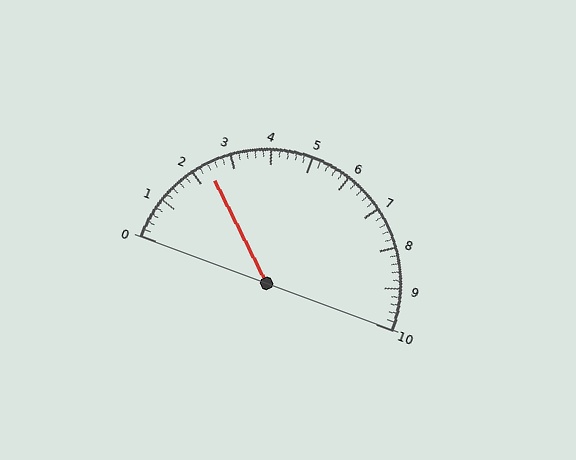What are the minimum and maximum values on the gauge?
The gauge ranges from 0 to 10.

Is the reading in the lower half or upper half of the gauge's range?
The reading is in the lower half of the range (0 to 10).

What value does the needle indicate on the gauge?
The needle indicates approximately 2.4.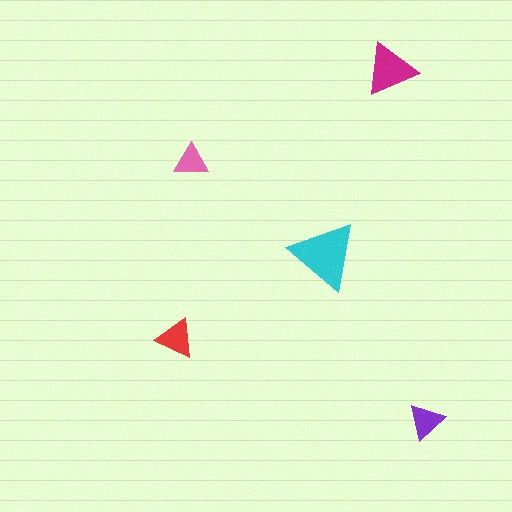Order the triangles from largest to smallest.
the cyan one, the magenta one, the red one, the purple one, the pink one.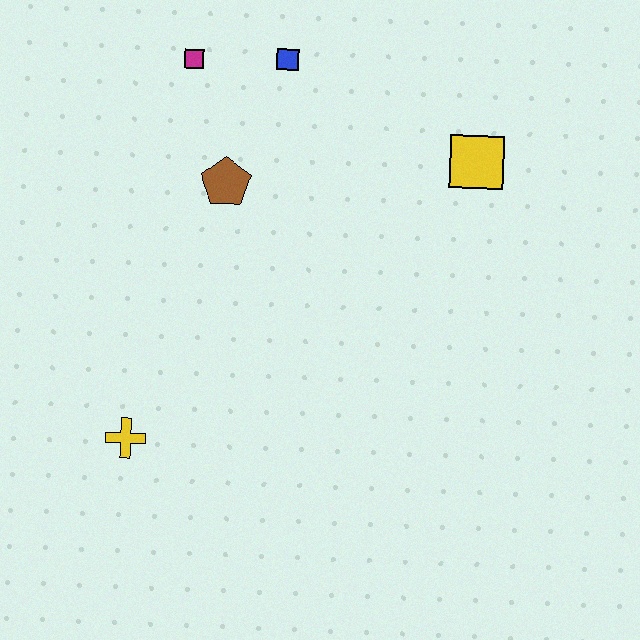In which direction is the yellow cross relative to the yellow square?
The yellow cross is to the left of the yellow square.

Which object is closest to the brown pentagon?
The magenta square is closest to the brown pentagon.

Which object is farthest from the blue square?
The yellow cross is farthest from the blue square.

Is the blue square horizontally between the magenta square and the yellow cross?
No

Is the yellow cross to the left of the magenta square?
Yes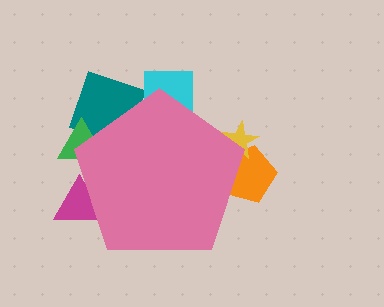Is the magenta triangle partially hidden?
Yes, the magenta triangle is partially hidden behind the pink pentagon.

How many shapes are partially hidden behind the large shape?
6 shapes are partially hidden.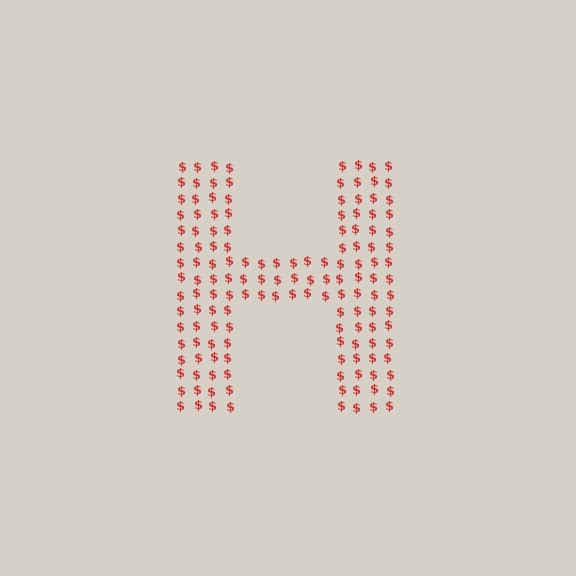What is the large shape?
The large shape is the letter H.